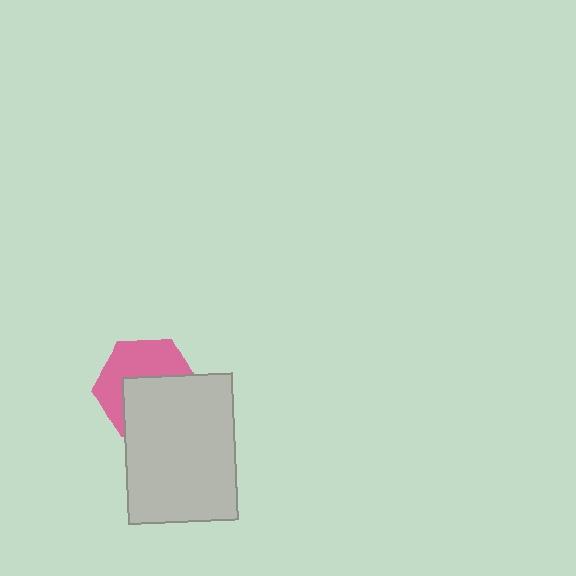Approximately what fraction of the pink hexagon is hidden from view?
Roughly 52% of the pink hexagon is hidden behind the light gray rectangle.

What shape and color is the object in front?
The object in front is a light gray rectangle.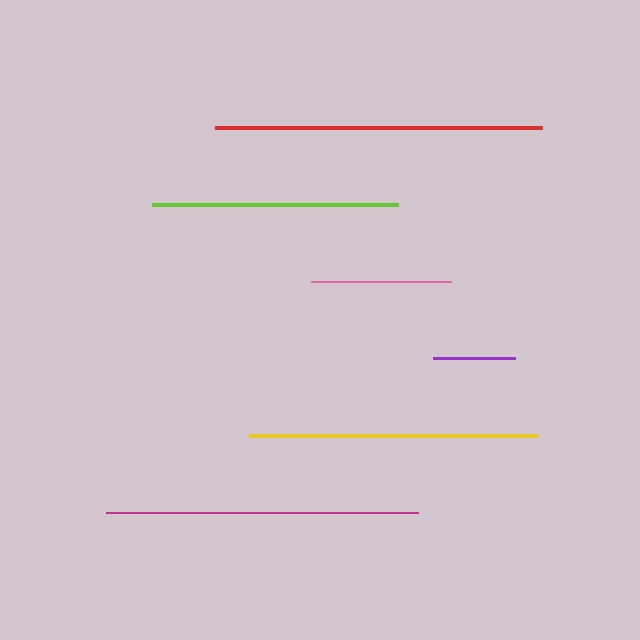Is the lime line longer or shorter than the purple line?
The lime line is longer than the purple line.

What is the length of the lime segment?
The lime segment is approximately 246 pixels long.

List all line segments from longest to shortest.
From longest to shortest: red, magenta, yellow, lime, pink, purple.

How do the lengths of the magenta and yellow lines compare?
The magenta and yellow lines are approximately the same length.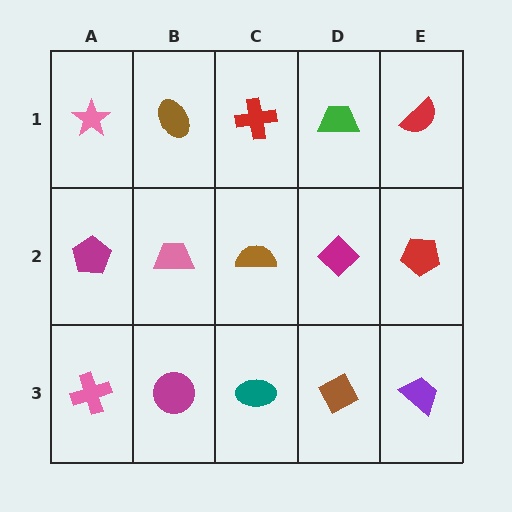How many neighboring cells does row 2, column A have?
3.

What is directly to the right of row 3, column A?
A magenta circle.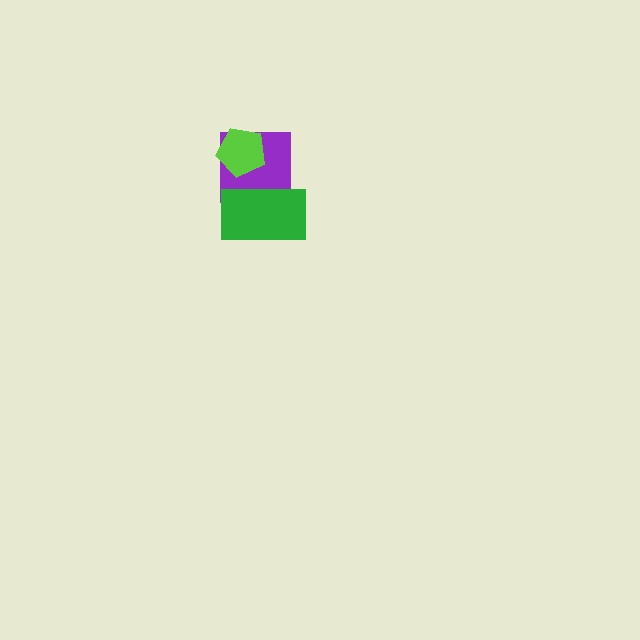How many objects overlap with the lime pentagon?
1 object overlaps with the lime pentagon.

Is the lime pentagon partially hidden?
No, no other shape covers it.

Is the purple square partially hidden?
Yes, it is partially covered by another shape.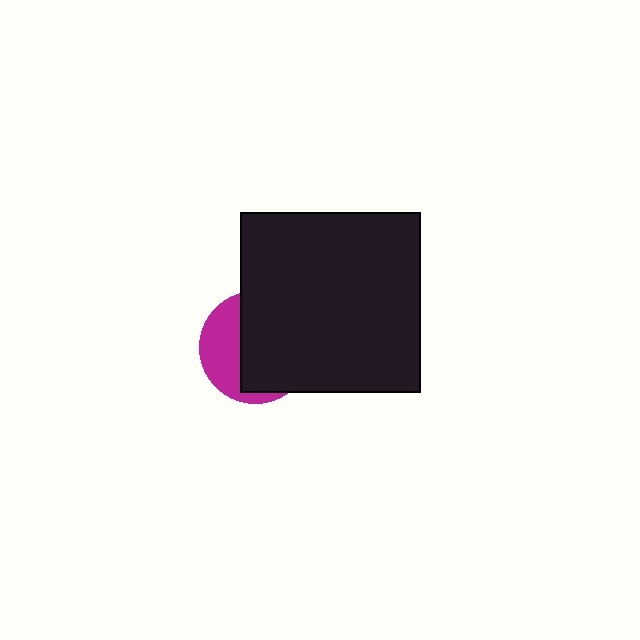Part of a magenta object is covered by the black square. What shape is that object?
It is a circle.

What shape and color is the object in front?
The object in front is a black square.